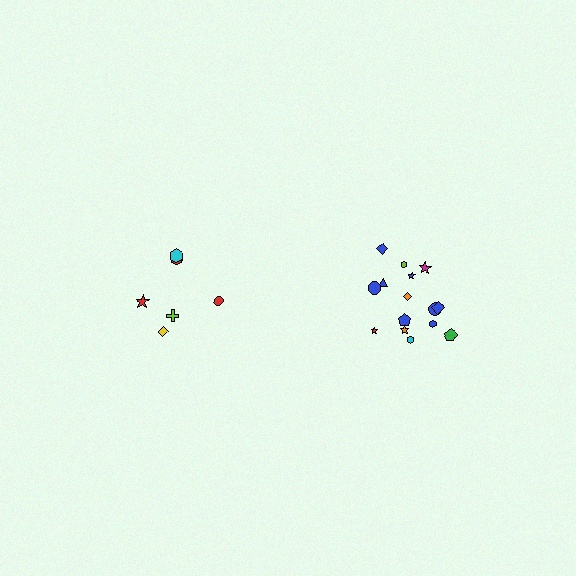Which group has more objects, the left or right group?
The right group.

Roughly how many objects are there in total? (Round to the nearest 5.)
Roughly 20 objects in total.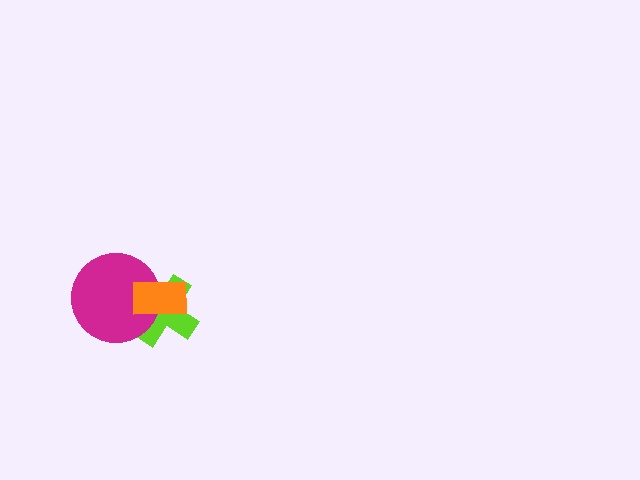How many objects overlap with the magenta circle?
2 objects overlap with the magenta circle.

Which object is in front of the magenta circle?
The orange rectangle is in front of the magenta circle.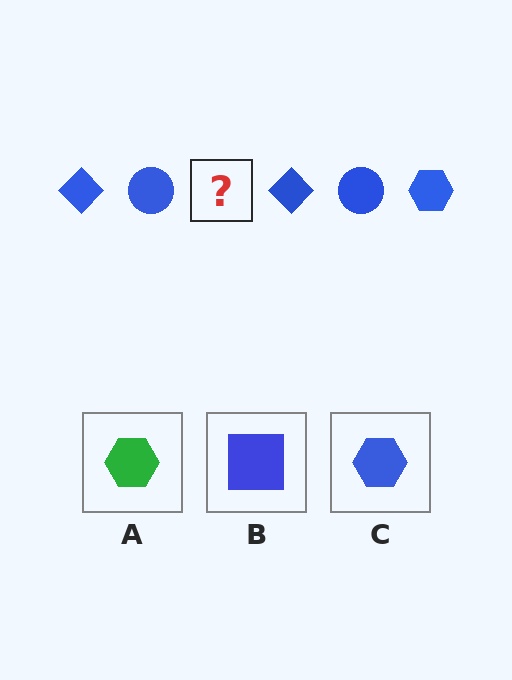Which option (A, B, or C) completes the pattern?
C.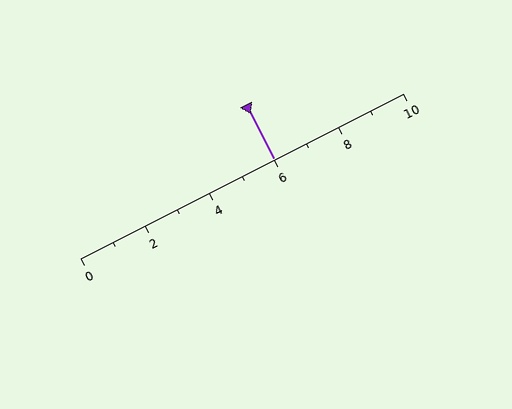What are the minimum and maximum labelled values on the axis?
The axis runs from 0 to 10.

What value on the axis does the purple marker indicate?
The marker indicates approximately 6.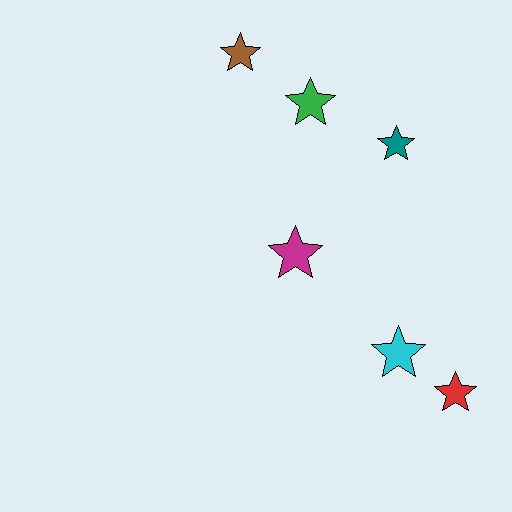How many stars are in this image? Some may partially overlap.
There are 6 stars.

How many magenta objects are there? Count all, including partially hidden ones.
There is 1 magenta object.